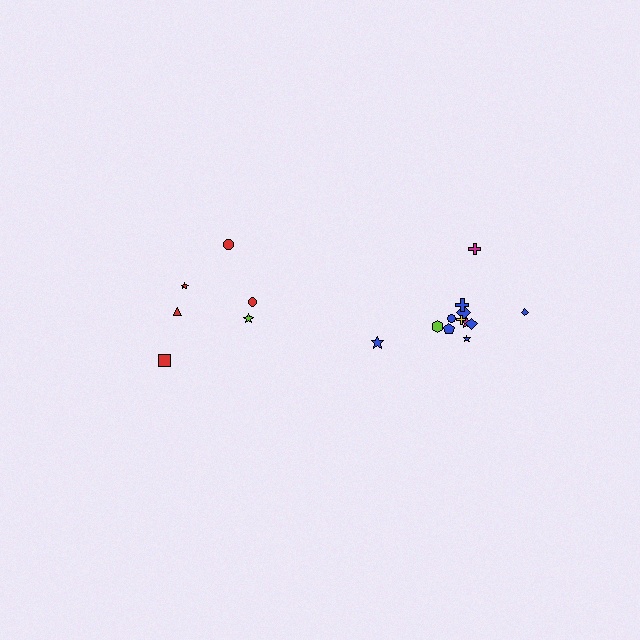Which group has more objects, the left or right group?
The right group.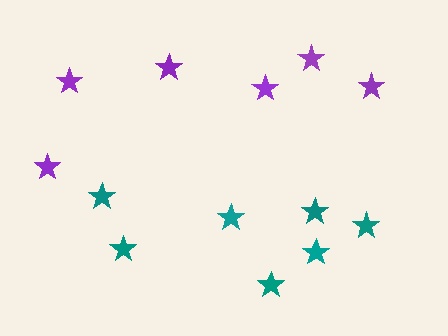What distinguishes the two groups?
There are 2 groups: one group of purple stars (6) and one group of teal stars (7).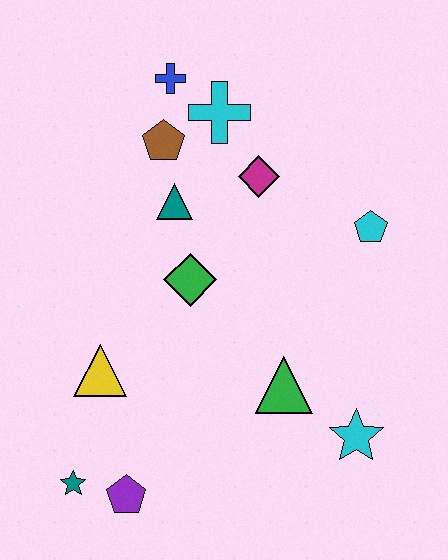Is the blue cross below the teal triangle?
No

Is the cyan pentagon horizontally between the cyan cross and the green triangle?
No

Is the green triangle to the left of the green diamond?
No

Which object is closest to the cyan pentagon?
The magenta diamond is closest to the cyan pentagon.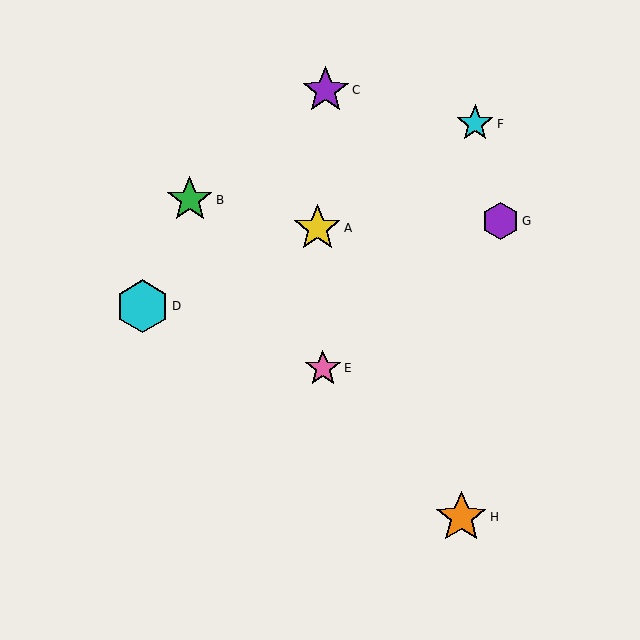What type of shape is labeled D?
Shape D is a cyan hexagon.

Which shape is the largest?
The cyan hexagon (labeled D) is the largest.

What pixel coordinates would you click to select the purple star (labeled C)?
Click at (326, 90) to select the purple star C.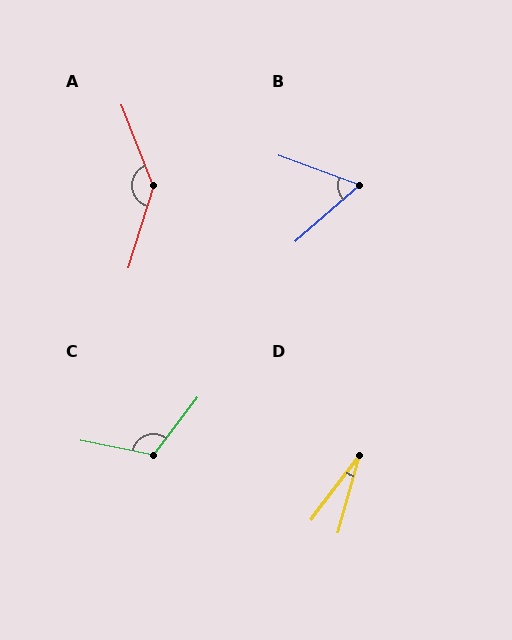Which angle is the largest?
A, at approximately 141 degrees.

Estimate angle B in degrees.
Approximately 62 degrees.